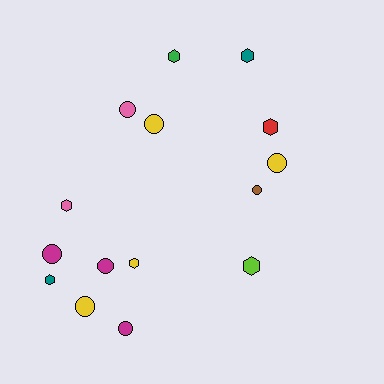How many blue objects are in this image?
There are no blue objects.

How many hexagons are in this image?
There are 7 hexagons.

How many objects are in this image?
There are 15 objects.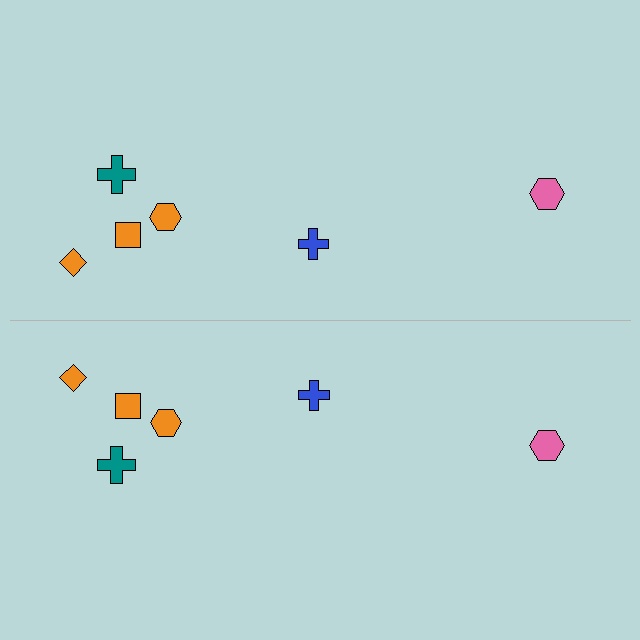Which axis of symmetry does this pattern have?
The pattern has a horizontal axis of symmetry running through the center of the image.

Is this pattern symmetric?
Yes, this pattern has bilateral (reflection) symmetry.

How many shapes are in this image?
There are 12 shapes in this image.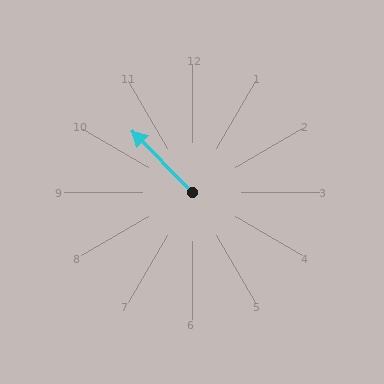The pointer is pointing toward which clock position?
Roughly 11 o'clock.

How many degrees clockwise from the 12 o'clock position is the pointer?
Approximately 315 degrees.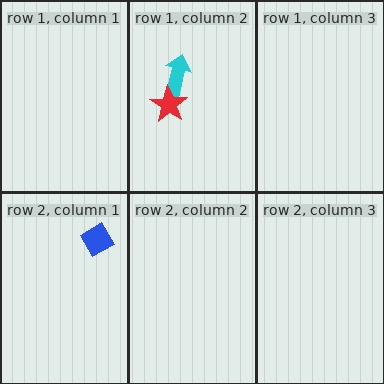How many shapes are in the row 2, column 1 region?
1.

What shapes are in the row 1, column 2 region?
The cyan arrow, the red star.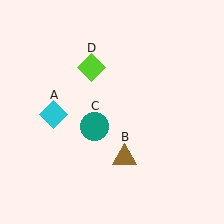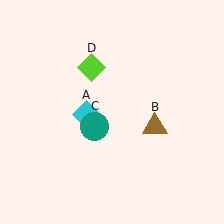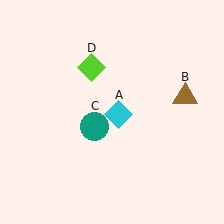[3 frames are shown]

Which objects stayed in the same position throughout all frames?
Teal circle (object C) and lime diamond (object D) remained stationary.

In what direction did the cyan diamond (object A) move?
The cyan diamond (object A) moved right.